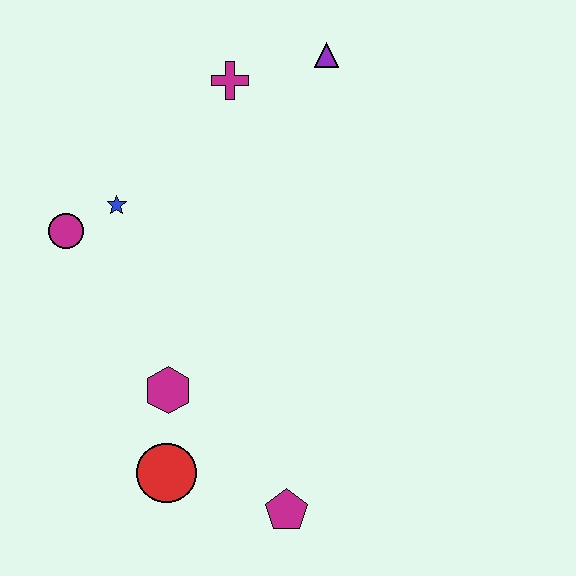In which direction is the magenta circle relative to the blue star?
The magenta circle is to the left of the blue star.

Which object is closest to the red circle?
The magenta hexagon is closest to the red circle.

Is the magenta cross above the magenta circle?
Yes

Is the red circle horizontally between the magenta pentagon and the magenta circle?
Yes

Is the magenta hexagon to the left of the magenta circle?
No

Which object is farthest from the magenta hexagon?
The purple triangle is farthest from the magenta hexagon.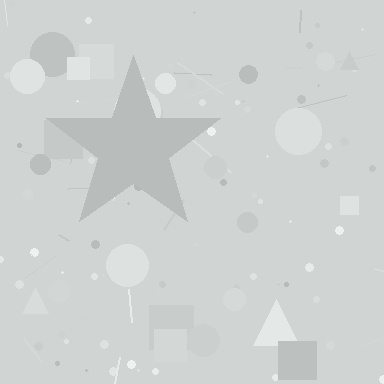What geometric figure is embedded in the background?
A star is embedded in the background.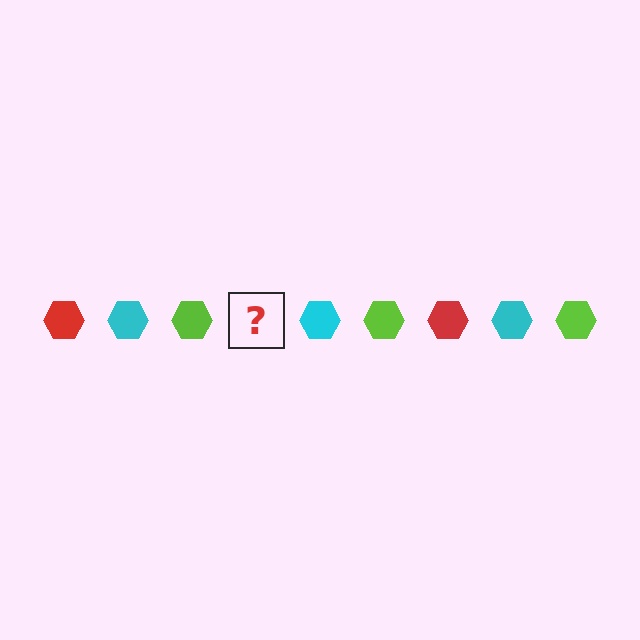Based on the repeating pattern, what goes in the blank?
The blank should be a red hexagon.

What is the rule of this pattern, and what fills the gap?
The rule is that the pattern cycles through red, cyan, lime hexagons. The gap should be filled with a red hexagon.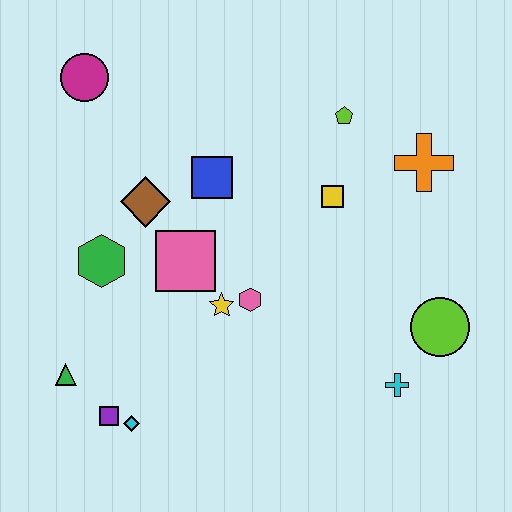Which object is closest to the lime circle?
The cyan cross is closest to the lime circle.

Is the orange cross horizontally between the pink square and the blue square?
No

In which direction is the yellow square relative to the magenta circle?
The yellow square is to the right of the magenta circle.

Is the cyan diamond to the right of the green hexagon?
Yes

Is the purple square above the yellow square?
No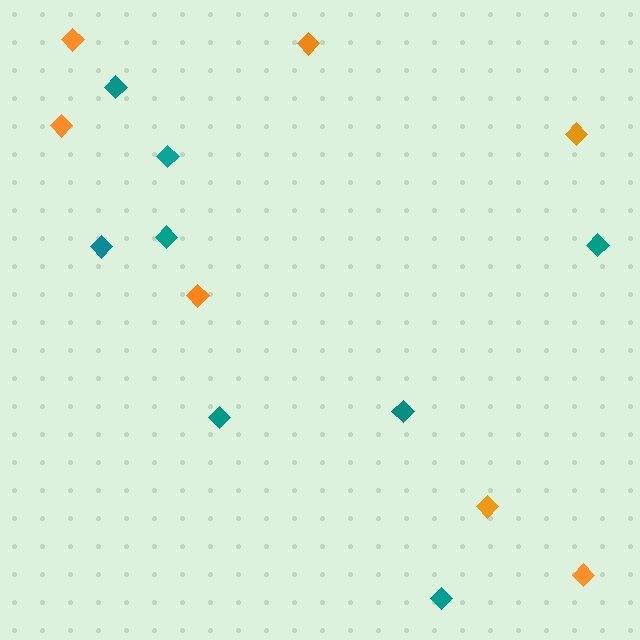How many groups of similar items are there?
There are 2 groups: one group of orange diamonds (7) and one group of teal diamonds (8).